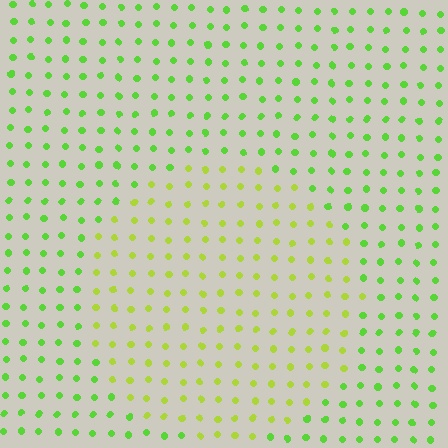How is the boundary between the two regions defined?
The boundary is defined purely by a slight shift in hue (about 31 degrees). Spacing, size, and orientation are identical on both sides.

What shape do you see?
I see a circle.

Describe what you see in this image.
The image is filled with small lime elements in a uniform arrangement. A circle-shaped region is visible where the elements are tinted to a slightly different hue, forming a subtle color boundary.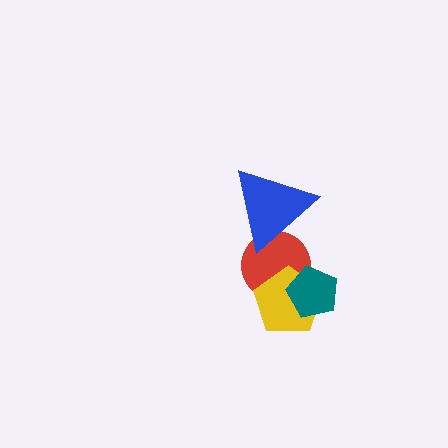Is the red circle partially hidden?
Yes, it is partially covered by another shape.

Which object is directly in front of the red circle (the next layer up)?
The yellow pentagon is directly in front of the red circle.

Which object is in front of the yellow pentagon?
The teal pentagon is in front of the yellow pentagon.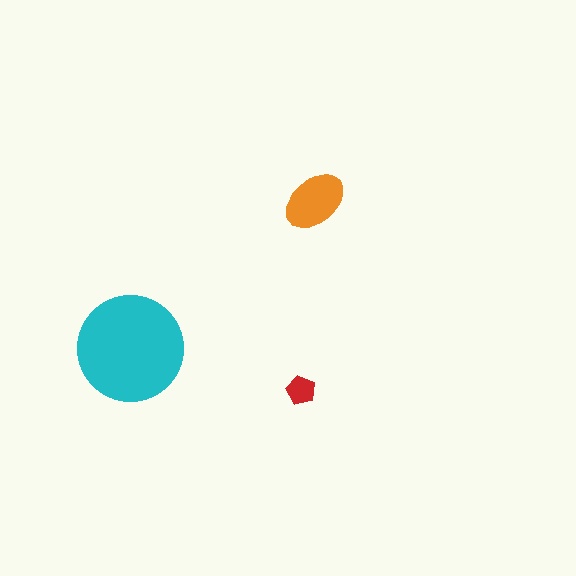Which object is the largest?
The cyan circle.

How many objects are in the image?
There are 3 objects in the image.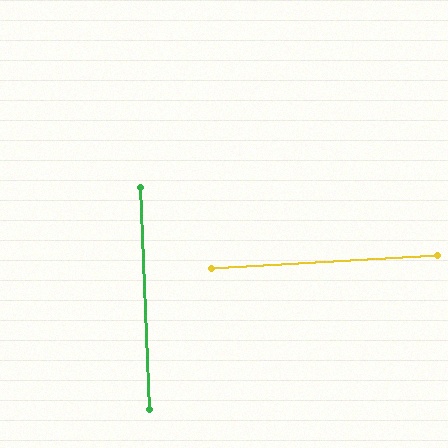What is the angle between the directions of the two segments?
Approximately 89 degrees.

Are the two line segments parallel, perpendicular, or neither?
Perpendicular — they meet at approximately 89°.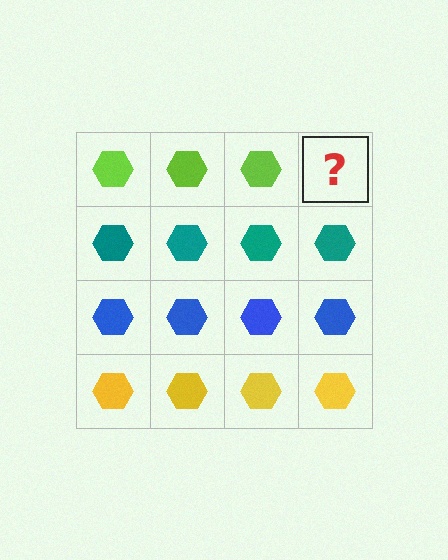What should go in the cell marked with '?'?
The missing cell should contain a lime hexagon.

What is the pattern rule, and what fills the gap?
The rule is that each row has a consistent color. The gap should be filled with a lime hexagon.